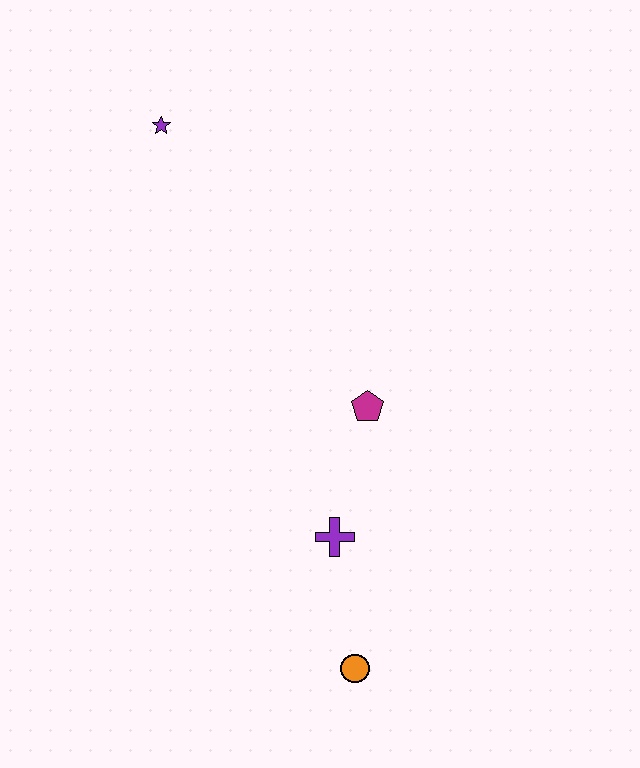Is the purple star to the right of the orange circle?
No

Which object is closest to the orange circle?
The purple cross is closest to the orange circle.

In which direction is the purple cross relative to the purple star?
The purple cross is below the purple star.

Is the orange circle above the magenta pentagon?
No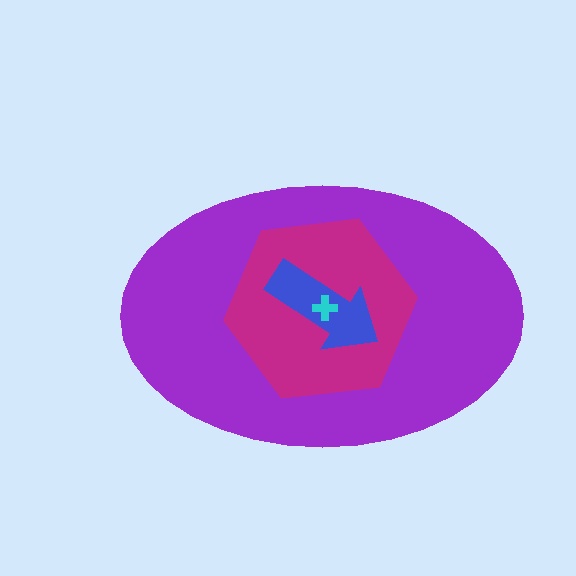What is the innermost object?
The cyan cross.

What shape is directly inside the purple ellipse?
The magenta hexagon.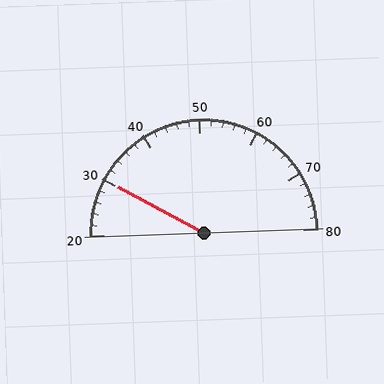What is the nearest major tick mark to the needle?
The nearest major tick mark is 30.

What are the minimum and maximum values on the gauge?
The gauge ranges from 20 to 80.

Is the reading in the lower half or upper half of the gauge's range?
The reading is in the lower half of the range (20 to 80).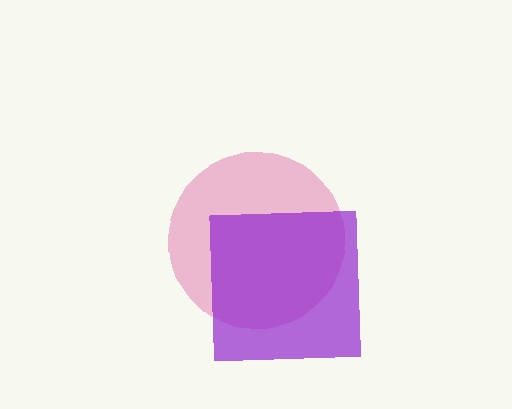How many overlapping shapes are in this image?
There are 2 overlapping shapes in the image.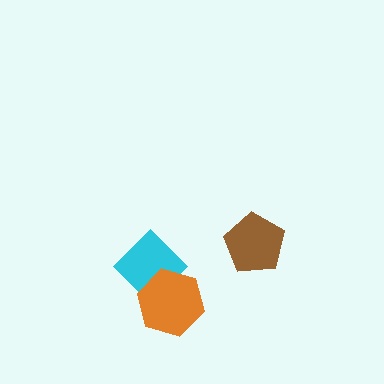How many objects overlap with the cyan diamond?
1 object overlaps with the cyan diamond.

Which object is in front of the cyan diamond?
The orange hexagon is in front of the cyan diamond.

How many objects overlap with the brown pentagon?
0 objects overlap with the brown pentagon.